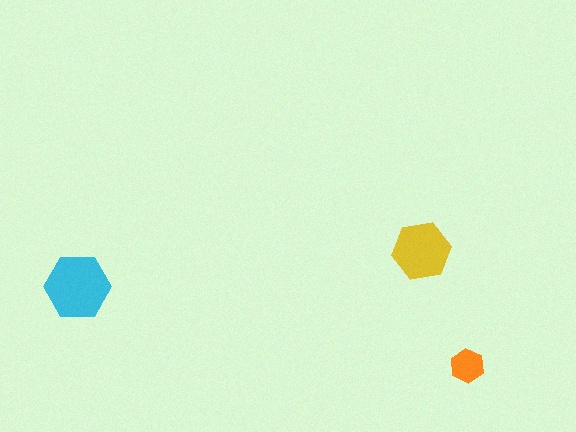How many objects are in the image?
There are 3 objects in the image.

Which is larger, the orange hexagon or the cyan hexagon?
The cyan one.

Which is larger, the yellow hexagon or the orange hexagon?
The yellow one.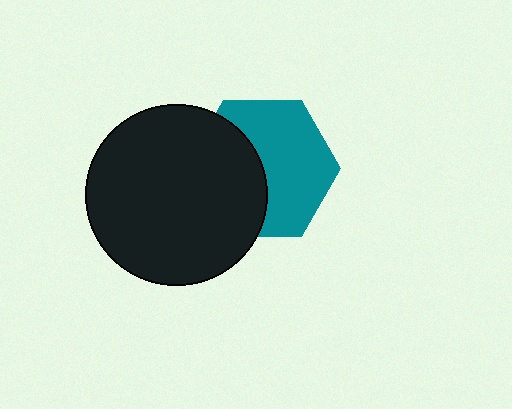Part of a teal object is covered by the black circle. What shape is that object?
It is a hexagon.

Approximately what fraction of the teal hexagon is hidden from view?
Roughly 43% of the teal hexagon is hidden behind the black circle.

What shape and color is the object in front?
The object in front is a black circle.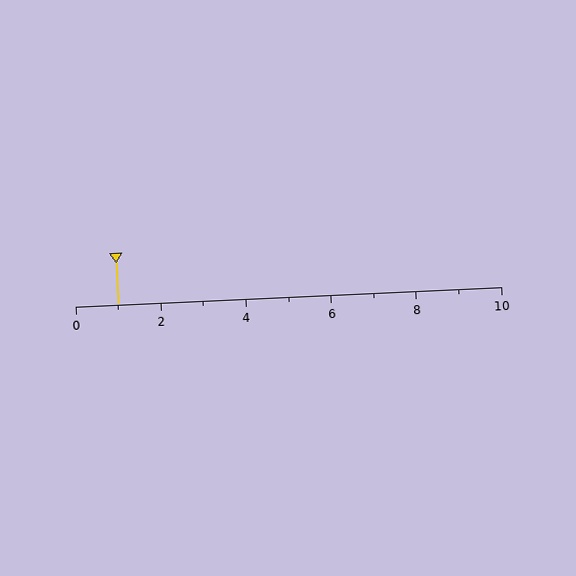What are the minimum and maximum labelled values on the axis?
The axis runs from 0 to 10.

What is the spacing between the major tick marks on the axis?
The major ticks are spaced 2 apart.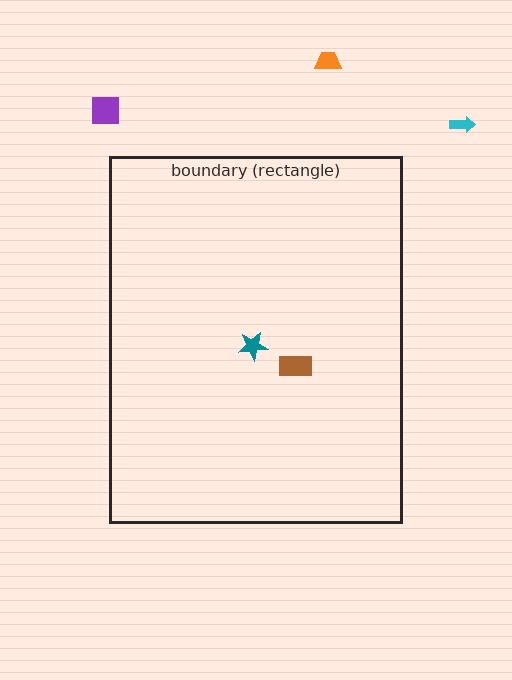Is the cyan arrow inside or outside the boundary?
Outside.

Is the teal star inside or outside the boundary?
Inside.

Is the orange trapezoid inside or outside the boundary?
Outside.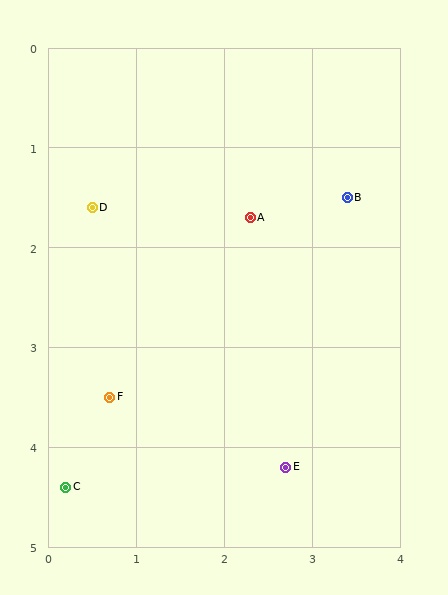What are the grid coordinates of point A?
Point A is at approximately (2.3, 1.7).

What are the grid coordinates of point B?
Point B is at approximately (3.4, 1.5).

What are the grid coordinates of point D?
Point D is at approximately (0.5, 1.6).